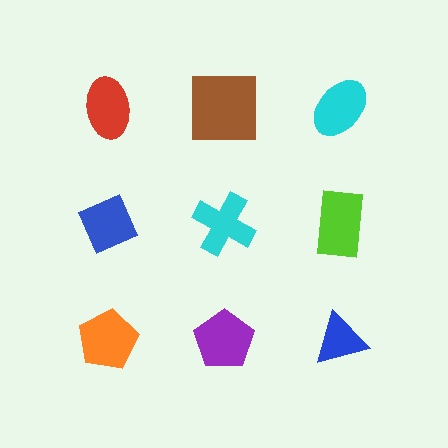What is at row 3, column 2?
A purple pentagon.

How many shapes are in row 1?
3 shapes.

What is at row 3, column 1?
An orange pentagon.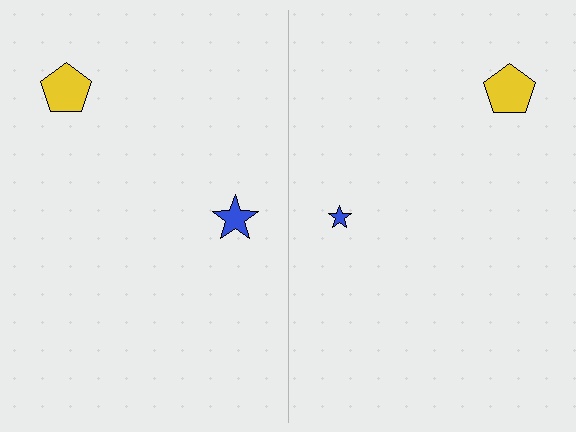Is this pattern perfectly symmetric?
No, the pattern is not perfectly symmetric. The blue star on the right side has a different size than its mirror counterpart.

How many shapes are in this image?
There are 4 shapes in this image.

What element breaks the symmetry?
The blue star on the right side has a different size than its mirror counterpart.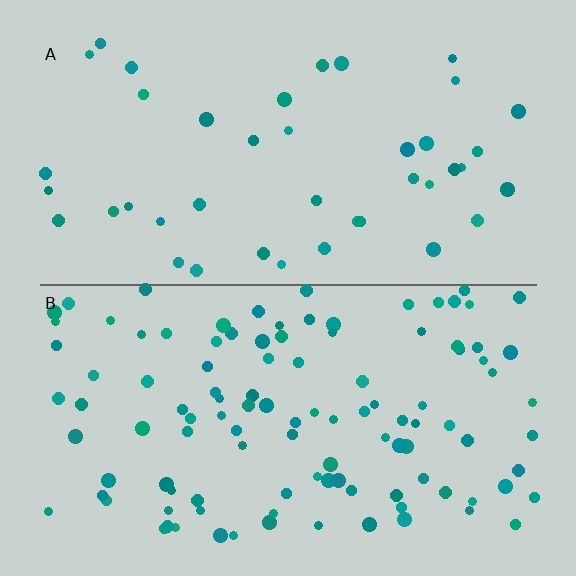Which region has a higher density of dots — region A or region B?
B (the bottom).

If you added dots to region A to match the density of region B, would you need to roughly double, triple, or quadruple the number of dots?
Approximately triple.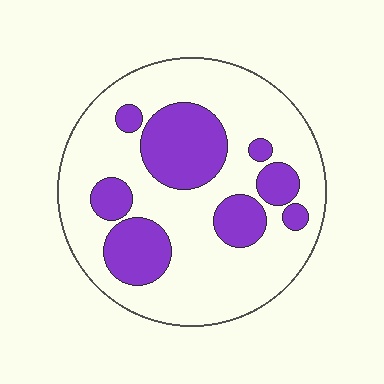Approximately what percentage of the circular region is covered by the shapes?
Approximately 30%.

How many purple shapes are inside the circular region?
8.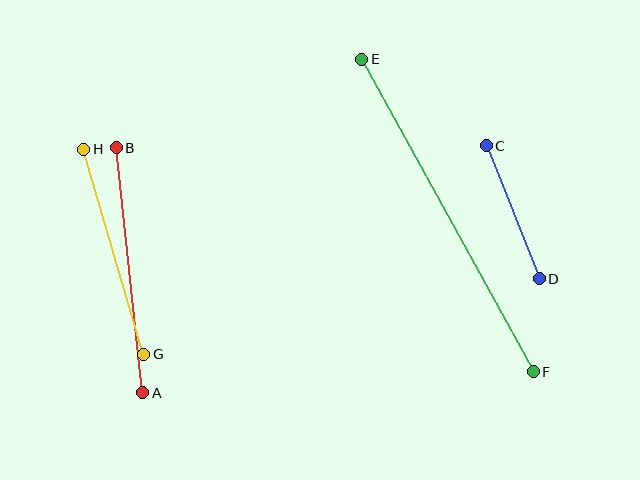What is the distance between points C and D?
The distance is approximately 143 pixels.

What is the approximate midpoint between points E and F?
The midpoint is at approximately (448, 216) pixels.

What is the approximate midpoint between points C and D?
The midpoint is at approximately (513, 212) pixels.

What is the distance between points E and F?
The distance is approximately 357 pixels.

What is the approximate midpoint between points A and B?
The midpoint is at approximately (129, 270) pixels.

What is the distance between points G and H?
The distance is approximately 214 pixels.